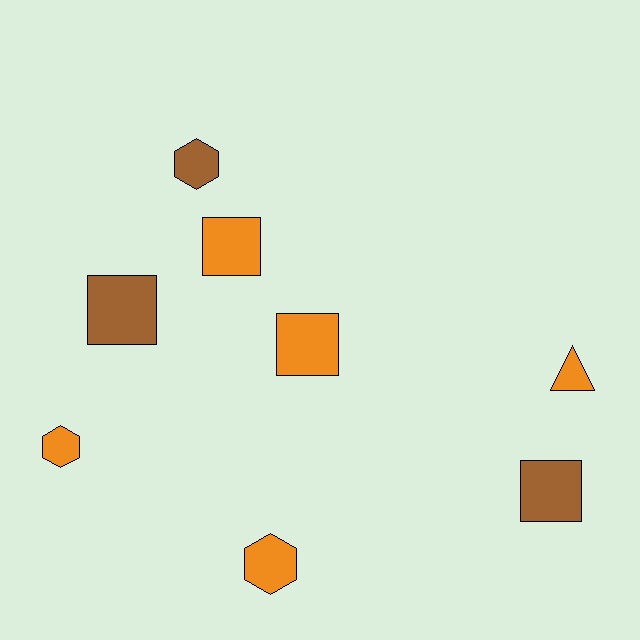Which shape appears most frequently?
Square, with 4 objects.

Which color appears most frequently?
Orange, with 5 objects.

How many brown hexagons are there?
There is 1 brown hexagon.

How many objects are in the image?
There are 8 objects.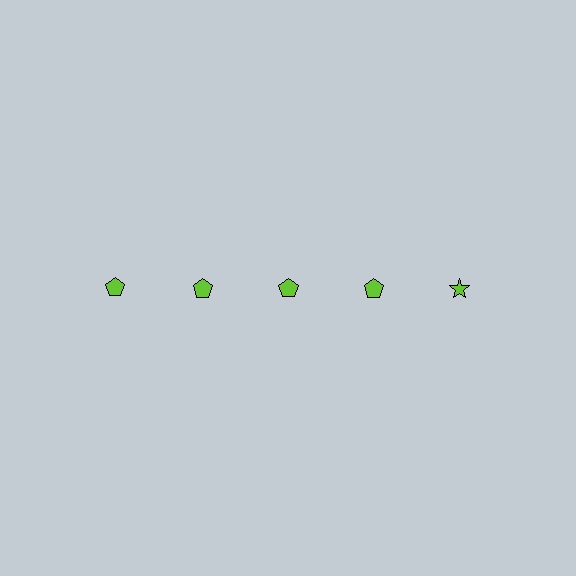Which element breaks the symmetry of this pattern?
The lime star in the top row, rightmost column breaks the symmetry. All other shapes are lime pentagons.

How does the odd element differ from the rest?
It has a different shape: star instead of pentagon.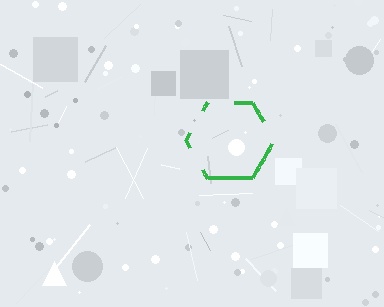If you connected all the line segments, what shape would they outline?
They would outline a hexagon.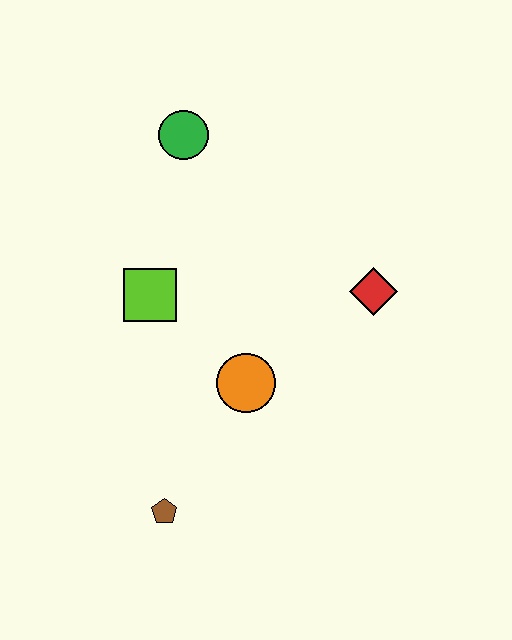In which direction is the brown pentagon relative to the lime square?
The brown pentagon is below the lime square.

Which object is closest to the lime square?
The orange circle is closest to the lime square.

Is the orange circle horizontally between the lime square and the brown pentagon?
No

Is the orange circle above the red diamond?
No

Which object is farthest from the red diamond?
The brown pentagon is farthest from the red diamond.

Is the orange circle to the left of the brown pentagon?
No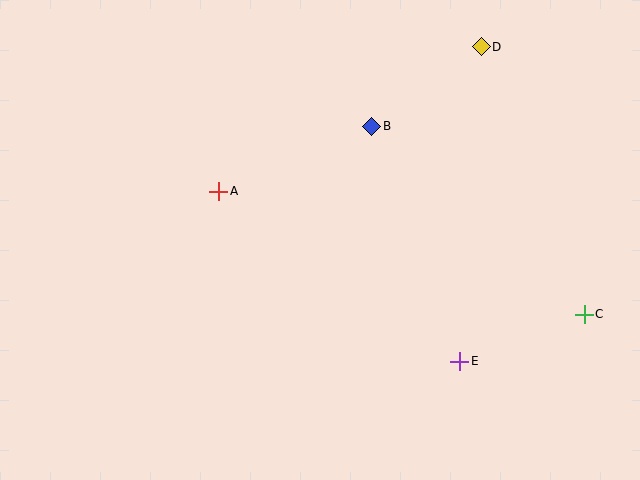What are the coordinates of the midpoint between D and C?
The midpoint between D and C is at (533, 180).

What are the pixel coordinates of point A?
Point A is at (219, 191).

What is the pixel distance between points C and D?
The distance between C and D is 287 pixels.